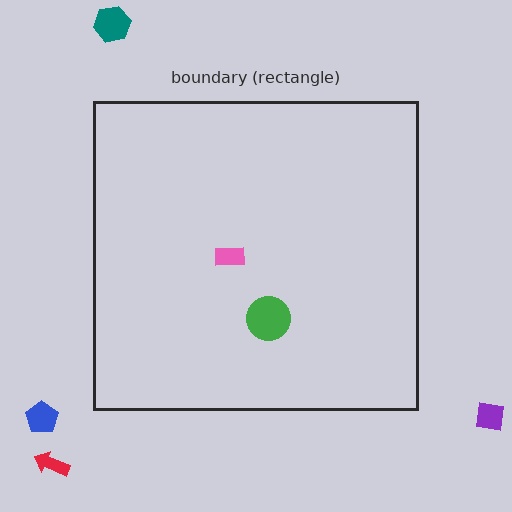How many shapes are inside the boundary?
2 inside, 4 outside.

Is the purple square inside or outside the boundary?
Outside.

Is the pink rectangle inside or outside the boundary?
Inside.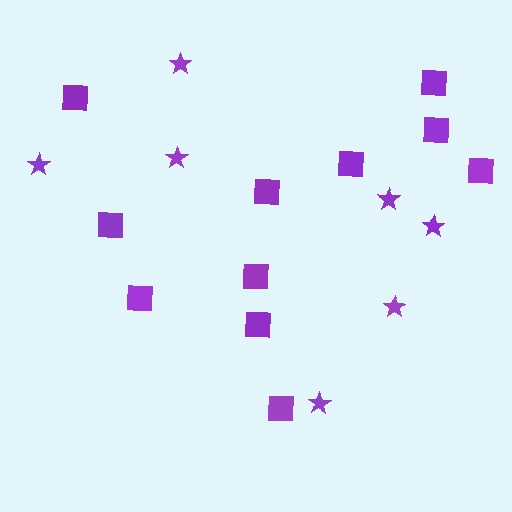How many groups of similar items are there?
There are 2 groups: one group of squares (11) and one group of stars (7).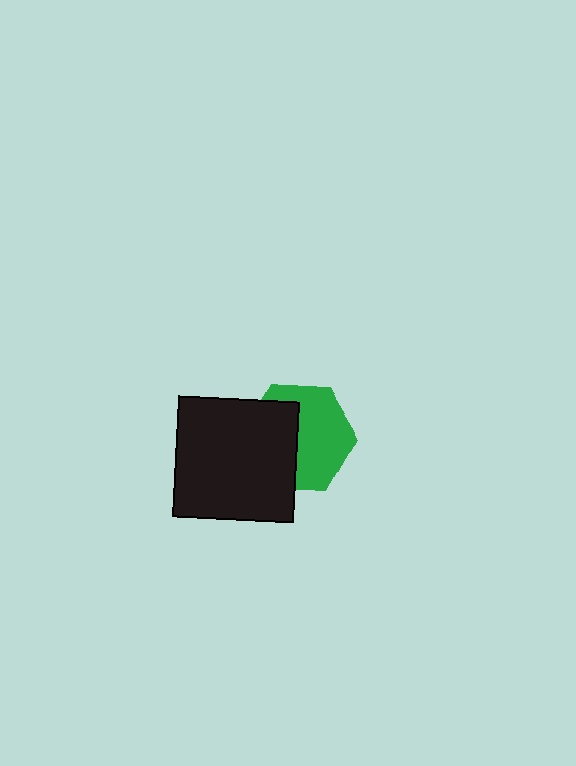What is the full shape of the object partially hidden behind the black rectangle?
The partially hidden object is a green hexagon.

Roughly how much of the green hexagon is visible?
About half of it is visible (roughly 56%).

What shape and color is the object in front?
The object in front is a black rectangle.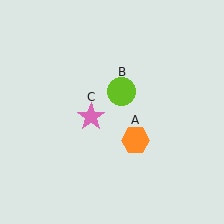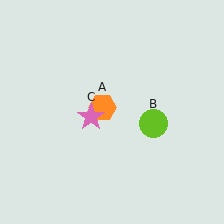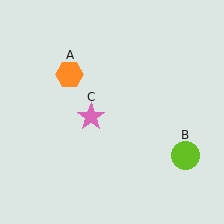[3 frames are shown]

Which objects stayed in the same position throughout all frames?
Pink star (object C) remained stationary.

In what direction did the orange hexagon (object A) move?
The orange hexagon (object A) moved up and to the left.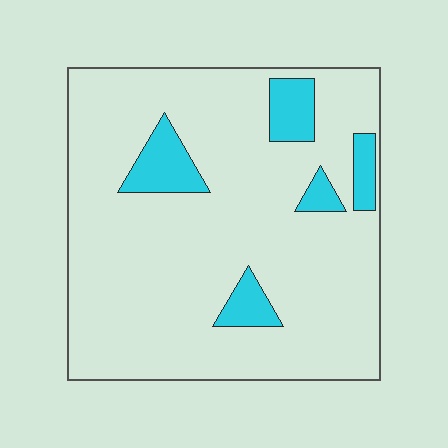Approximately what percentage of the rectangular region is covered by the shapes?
Approximately 10%.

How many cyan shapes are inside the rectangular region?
5.